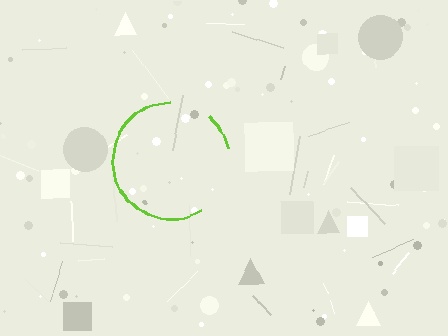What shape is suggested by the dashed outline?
The dashed outline suggests a circle.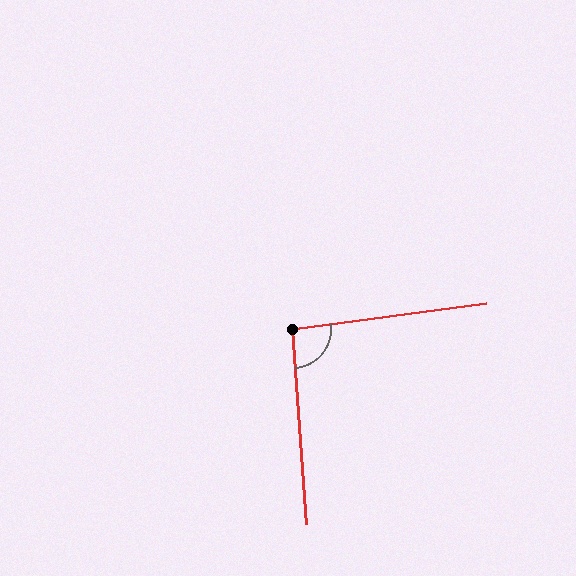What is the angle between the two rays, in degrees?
Approximately 94 degrees.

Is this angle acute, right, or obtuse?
It is approximately a right angle.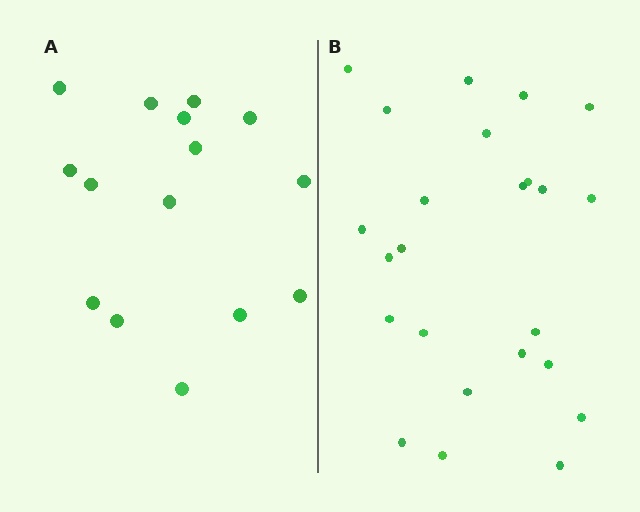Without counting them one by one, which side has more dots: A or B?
Region B (the right region) has more dots.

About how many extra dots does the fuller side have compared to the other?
Region B has roughly 8 or so more dots than region A.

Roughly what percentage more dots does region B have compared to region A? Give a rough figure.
About 60% more.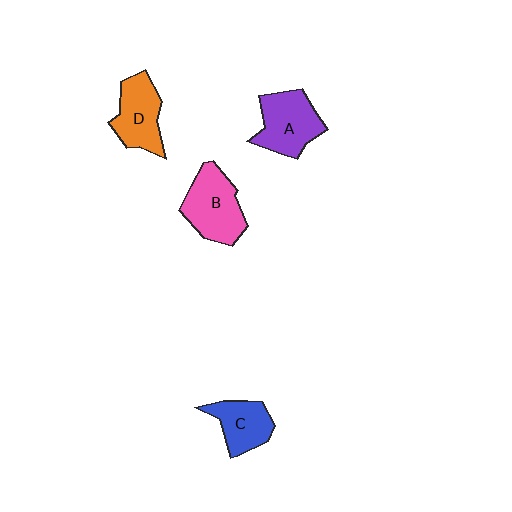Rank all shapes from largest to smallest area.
From largest to smallest: B (pink), A (purple), D (orange), C (blue).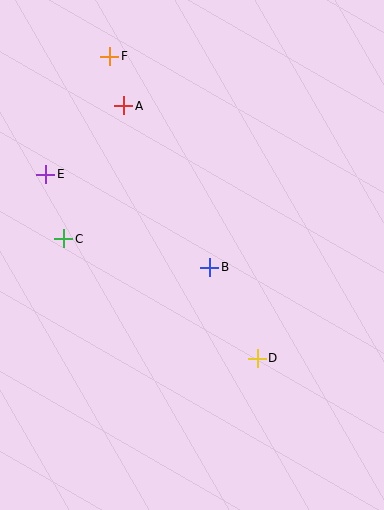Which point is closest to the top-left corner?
Point F is closest to the top-left corner.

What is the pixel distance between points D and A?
The distance between D and A is 286 pixels.